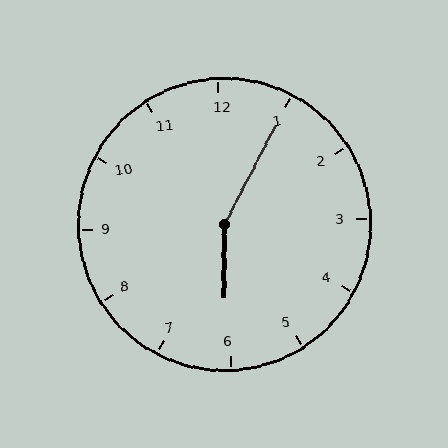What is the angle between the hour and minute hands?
Approximately 152 degrees.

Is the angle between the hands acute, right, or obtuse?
It is obtuse.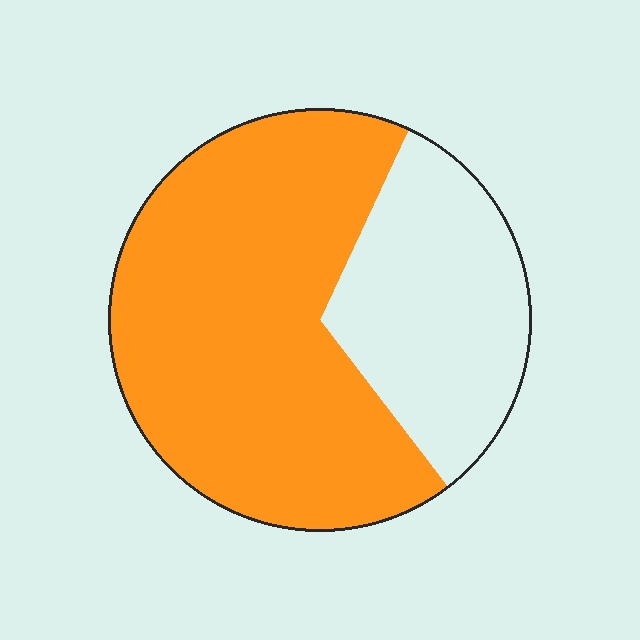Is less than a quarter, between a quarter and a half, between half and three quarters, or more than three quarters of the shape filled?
Between half and three quarters.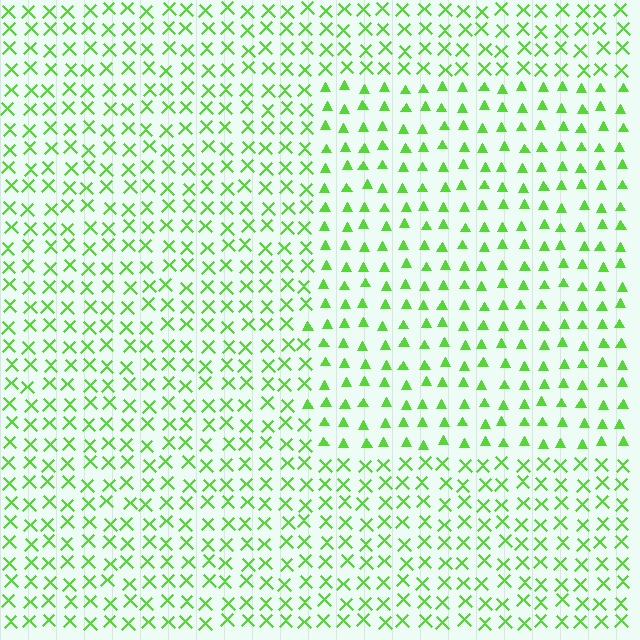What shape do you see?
I see a rectangle.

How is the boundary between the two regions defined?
The boundary is defined by a change in element shape: triangles inside vs. X marks outside. All elements share the same color and spacing.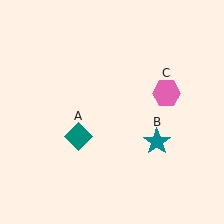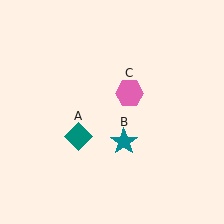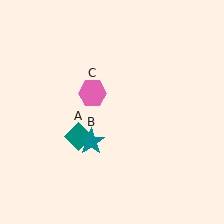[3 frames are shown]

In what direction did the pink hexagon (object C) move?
The pink hexagon (object C) moved left.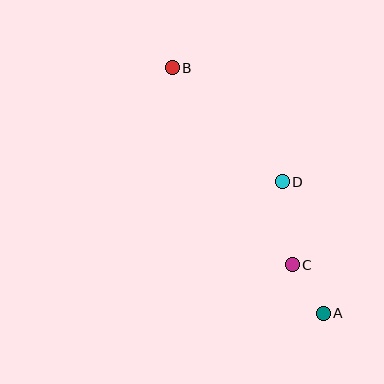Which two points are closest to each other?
Points A and C are closest to each other.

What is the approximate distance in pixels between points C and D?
The distance between C and D is approximately 84 pixels.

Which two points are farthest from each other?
Points A and B are farthest from each other.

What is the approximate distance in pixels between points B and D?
The distance between B and D is approximately 158 pixels.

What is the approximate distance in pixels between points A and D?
The distance between A and D is approximately 138 pixels.